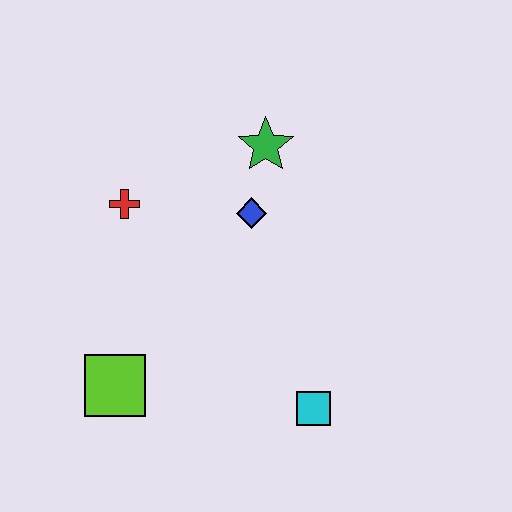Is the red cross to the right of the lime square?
Yes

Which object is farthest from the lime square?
The green star is farthest from the lime square.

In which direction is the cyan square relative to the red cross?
The cyan square is below the red cross.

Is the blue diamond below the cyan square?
No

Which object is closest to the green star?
The blue diamond is closest to the green star.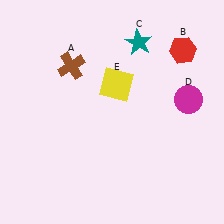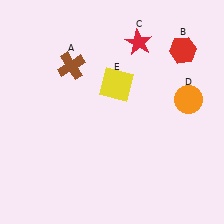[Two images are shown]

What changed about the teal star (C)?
In Image 1, C is teal. In Image 2, it changed to red.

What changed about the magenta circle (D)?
In Image 1, D is magenta. In Image 2, it changed to orange.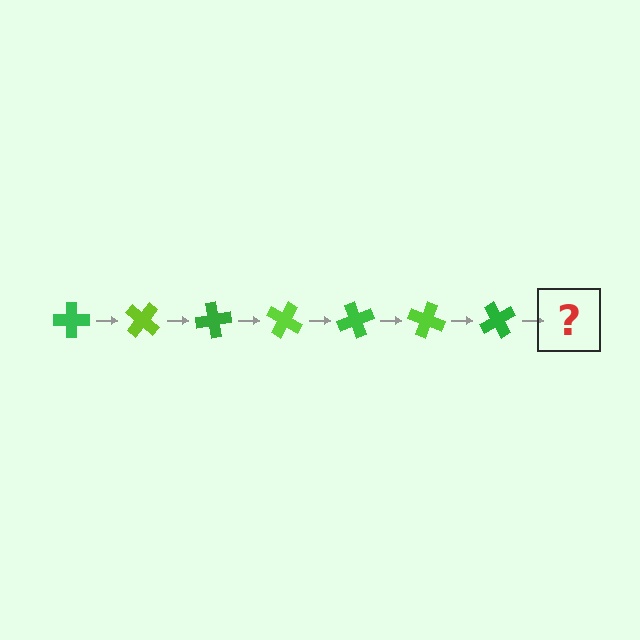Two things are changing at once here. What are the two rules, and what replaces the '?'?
The two rules are that it rotates 40 degrees each step and the color cycles through green and lime. The '?' should be a lime cross, rotated 280 degrees from the start.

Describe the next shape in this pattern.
It should be a lime cross, rotated 280 degrees from the start.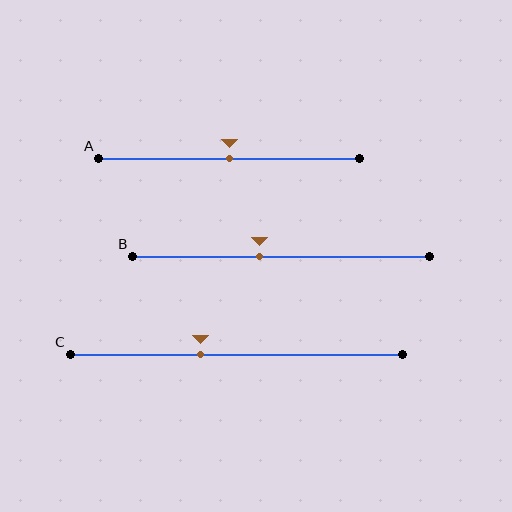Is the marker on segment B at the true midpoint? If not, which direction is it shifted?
No, the marker on segment B is shifted to the left by about 7% of the segment length.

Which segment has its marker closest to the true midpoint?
Segment A has its marker closest to the true midpoint.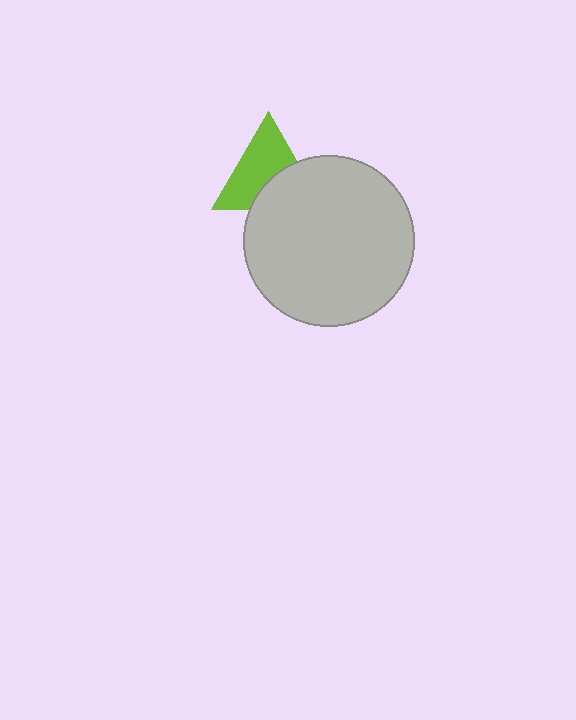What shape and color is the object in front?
The object in front is a light gray circle.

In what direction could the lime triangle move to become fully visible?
The lime triangle could move up. That would shift it out from behind the light gray circle entirely.